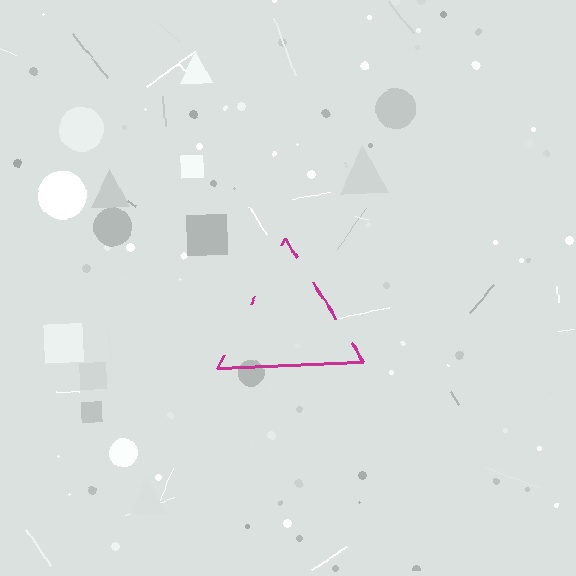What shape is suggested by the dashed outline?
The dashed outline suggests a triangle.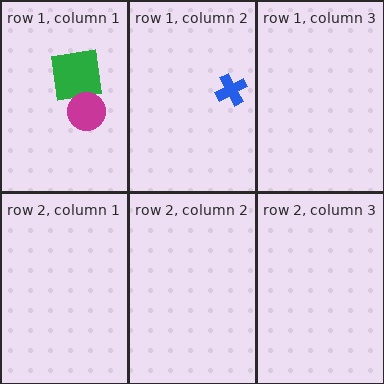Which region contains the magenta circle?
The row 1, column 1 region.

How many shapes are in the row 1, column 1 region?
2.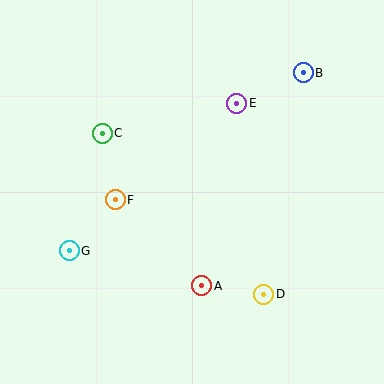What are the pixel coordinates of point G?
Point G is at (69, 251).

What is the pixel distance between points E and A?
The distance between E and A is 186 pixels.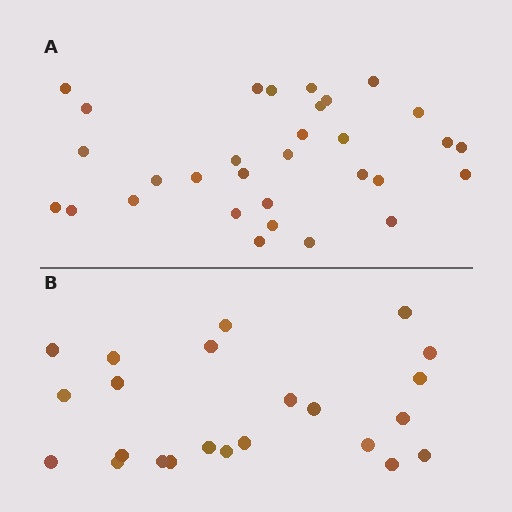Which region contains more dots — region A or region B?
Region A (the top region) has more dots.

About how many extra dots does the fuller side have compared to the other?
Region A has roughly 8 or so more dots than region B.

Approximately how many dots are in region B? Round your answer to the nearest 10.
About 20 dots. (The exact count is 23, which rounds to 20.)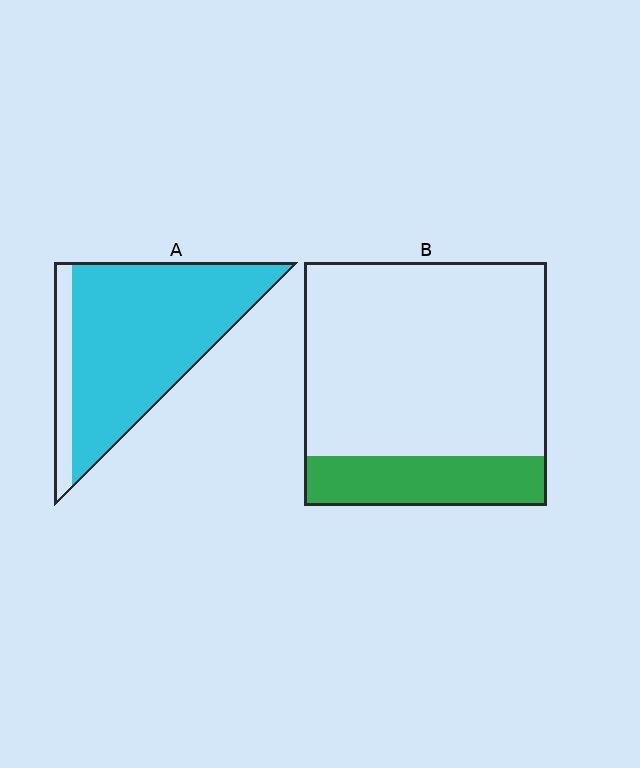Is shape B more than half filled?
No.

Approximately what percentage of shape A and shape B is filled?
A is approximately 85% and B is approximately 20%.